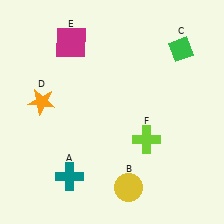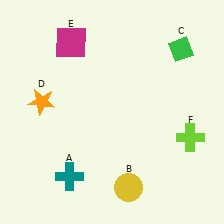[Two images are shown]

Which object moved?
The lime cross (F) moved right.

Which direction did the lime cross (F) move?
The lime cross (F) moved right.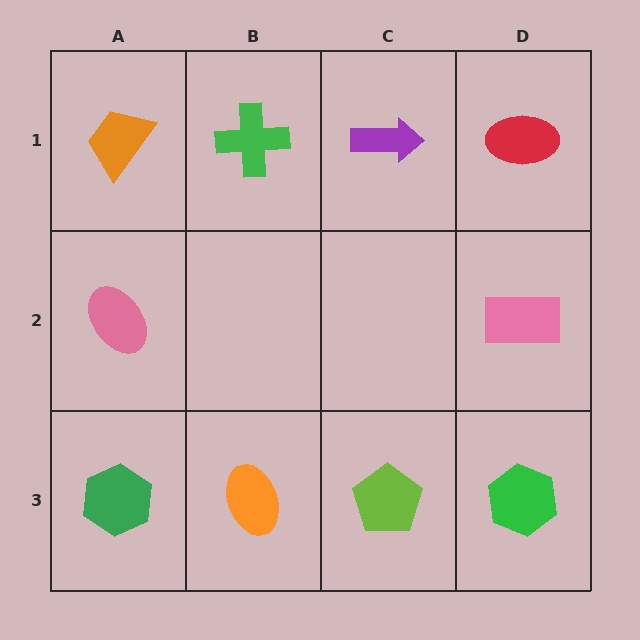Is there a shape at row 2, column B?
No, that cell is empty.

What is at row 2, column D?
A pink rectangle.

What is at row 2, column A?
A pink ellipse.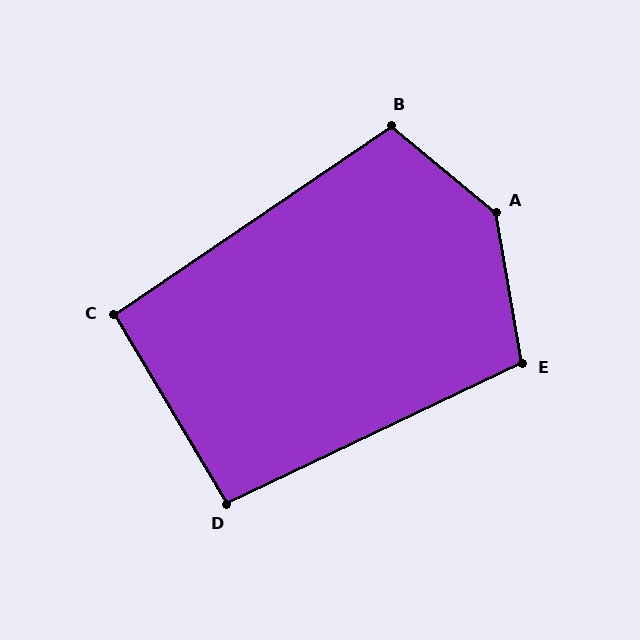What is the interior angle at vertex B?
Approximately 106 degrees (obtuse).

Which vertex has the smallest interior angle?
C, at approximately 93 degrees.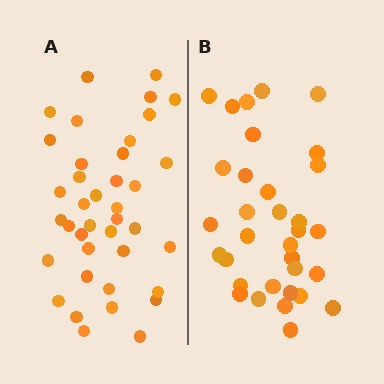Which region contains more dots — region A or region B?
Region A (the left region) has more dots.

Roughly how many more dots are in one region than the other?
Region A has about 6 more dots than region B.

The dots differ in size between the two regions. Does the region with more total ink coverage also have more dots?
No. Region B has more total ink coverage because its dots are larger, but region A actually contains more individual dots. Total area can be misleading — the number of items is what matters here.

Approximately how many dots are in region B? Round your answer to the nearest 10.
About 30 dots. (The exact count is 33, which rounds to 30.)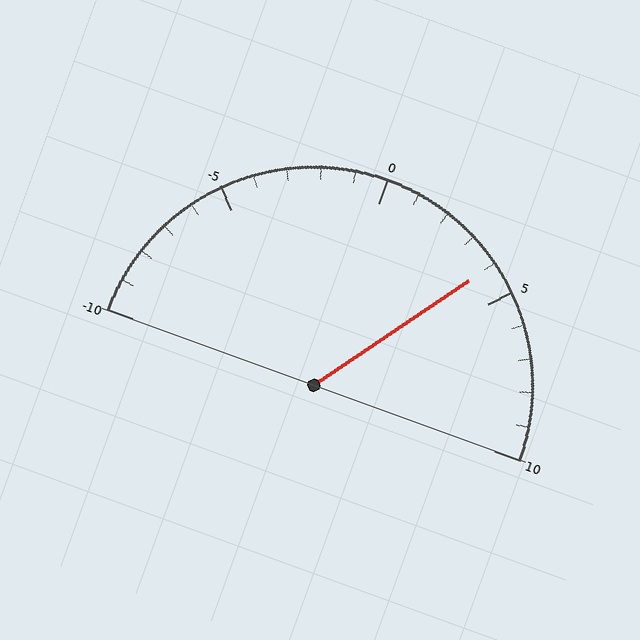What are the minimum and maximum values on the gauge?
The gauge ranges from -10 to 10.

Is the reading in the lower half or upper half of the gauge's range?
The reading is in the upper half of the range (-10 to 10).